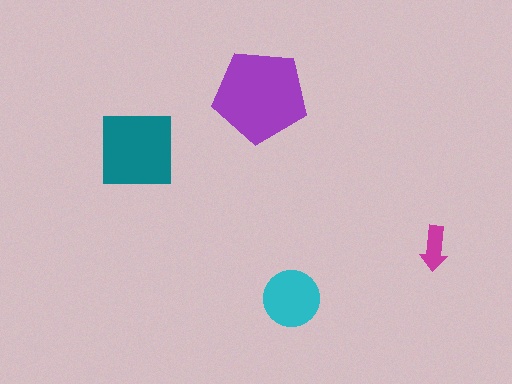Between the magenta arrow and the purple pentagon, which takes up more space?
The purple pentagon.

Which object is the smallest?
The magenta arrow.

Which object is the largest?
The purple pentagon.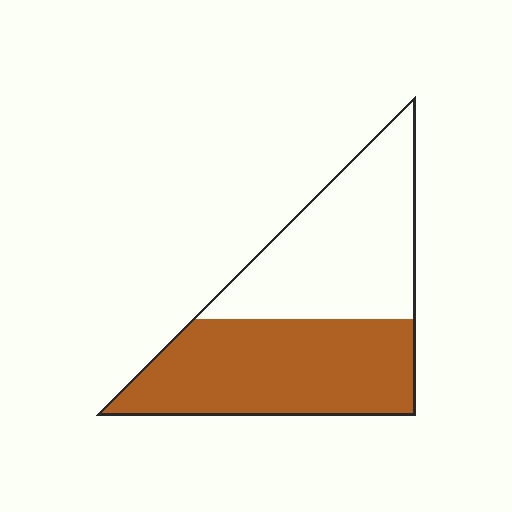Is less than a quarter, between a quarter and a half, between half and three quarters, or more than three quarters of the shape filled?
Between half and three quarters.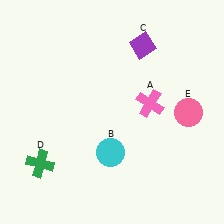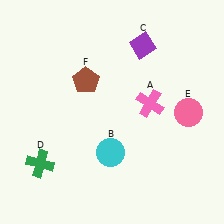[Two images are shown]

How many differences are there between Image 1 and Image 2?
There is 1 difference between the two images.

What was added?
A brown pentagon (F) was added in Image 2.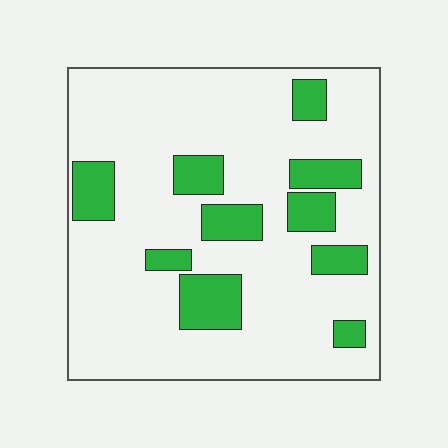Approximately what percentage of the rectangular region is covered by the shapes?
Approximately 20%.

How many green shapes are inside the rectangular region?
10.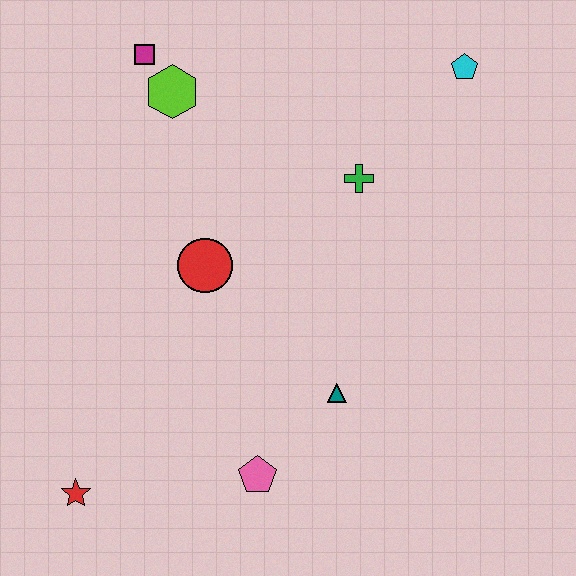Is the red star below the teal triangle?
Yes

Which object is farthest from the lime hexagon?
The red star is farthest from the lime hexagon.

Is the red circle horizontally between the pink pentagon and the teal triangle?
No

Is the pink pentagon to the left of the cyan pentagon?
Yes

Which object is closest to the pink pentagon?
The teal triangle is closest to the pink pentagon.